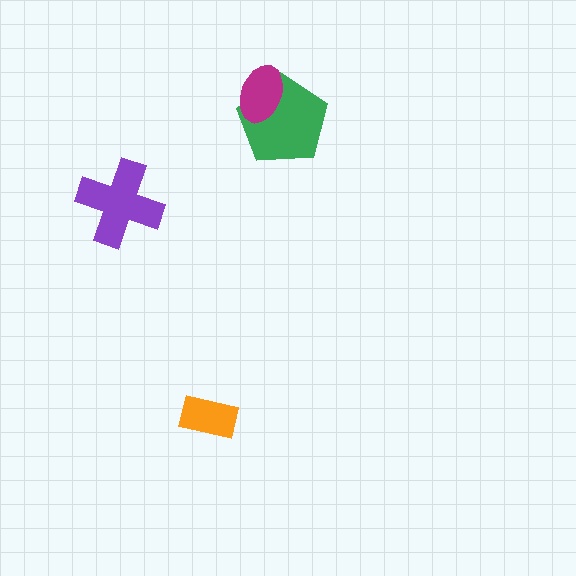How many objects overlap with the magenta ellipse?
1 object overlaps with the magenta ellipse.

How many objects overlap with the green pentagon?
1 object overlaps with the green pentagon.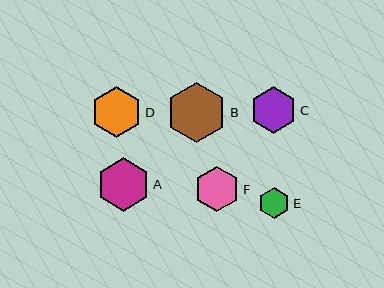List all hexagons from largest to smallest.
From largest to smallest: B, A, D, C, F, E.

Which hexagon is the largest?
Hexagon B is the largest with a size of approximately 60 pixels.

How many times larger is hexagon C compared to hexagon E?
Hexagon C is approximately 1.5 times the size of hexagon E.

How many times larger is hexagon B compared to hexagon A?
Hexagon B is approximately 1.1 times the size of hexagon A.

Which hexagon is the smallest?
Hexagon E is the smallest with a size of approximately 31 pixels.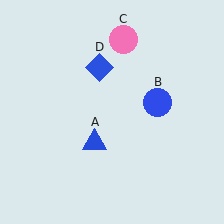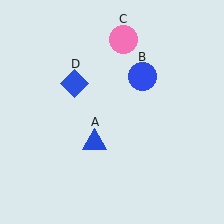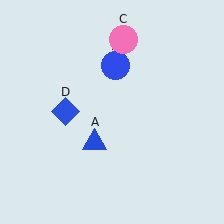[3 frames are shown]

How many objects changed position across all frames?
2 objects changed position: blue circle (object B), blue diamond (object D).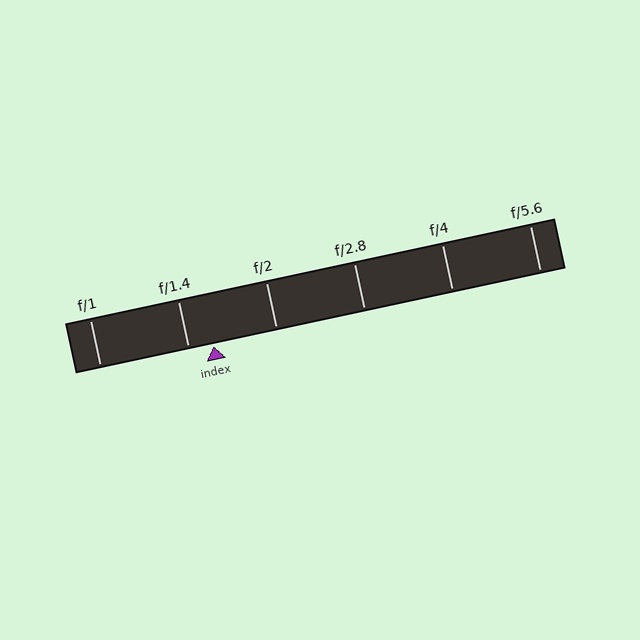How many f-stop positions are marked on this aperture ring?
There are 6 f-stop positions marked.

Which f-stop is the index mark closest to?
The index mark is closest to f/1.4.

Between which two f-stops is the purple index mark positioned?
The index mark is between f/1.4 and f/2.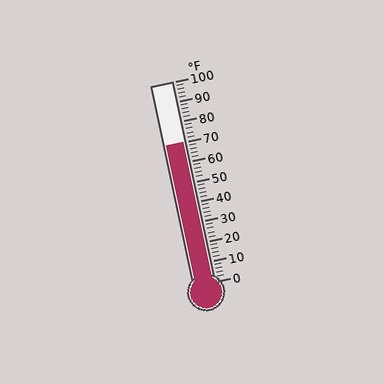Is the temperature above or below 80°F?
The temperature is below 80°F.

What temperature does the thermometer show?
The thermometer shows approximately 70°F.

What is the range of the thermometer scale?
The thermometer scale ranges from 0°F to 100°F.